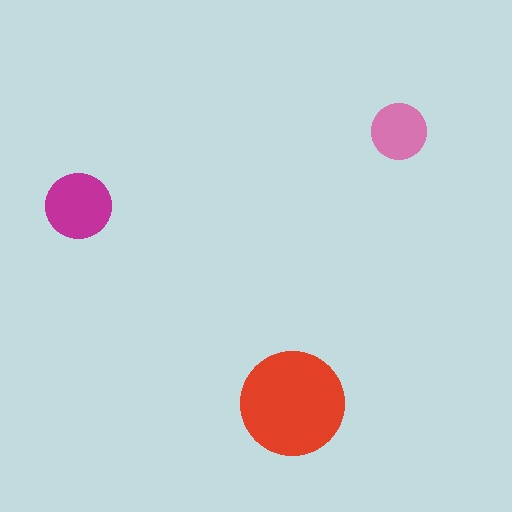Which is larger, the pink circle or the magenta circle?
The magenta one.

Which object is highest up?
The pink circle is topmost.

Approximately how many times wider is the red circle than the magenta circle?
About 1.5 times wider.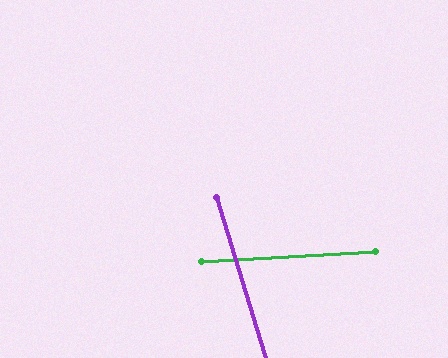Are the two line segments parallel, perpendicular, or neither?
Neither parallel nor perpendicular — they differ by about 76°.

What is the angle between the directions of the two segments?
Approximately 76 degrees.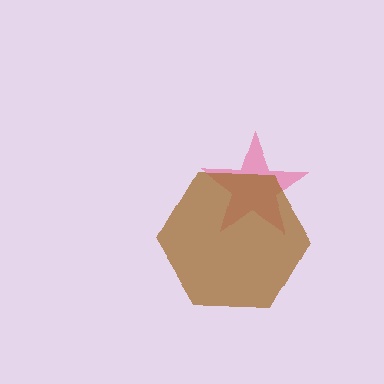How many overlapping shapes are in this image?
There are 2 overlapping shapes in the image.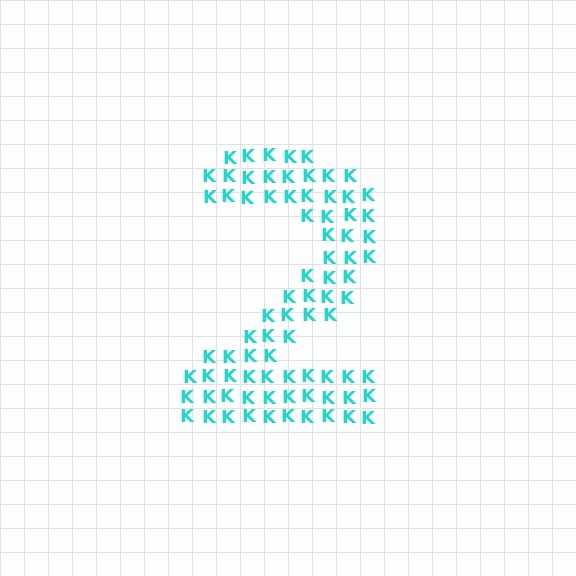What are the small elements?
The small elements are letter K's.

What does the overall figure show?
The overall figure shows the digit 2.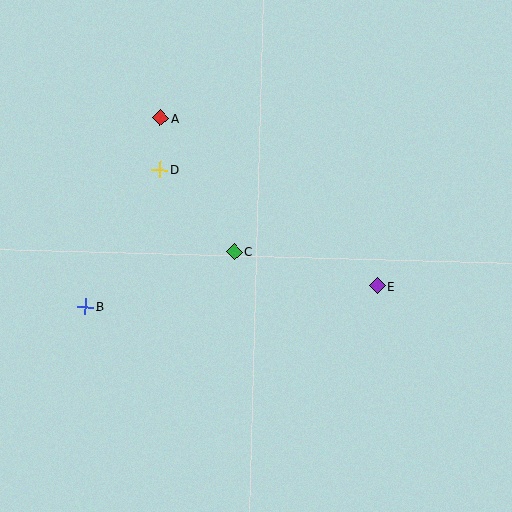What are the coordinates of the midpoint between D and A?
The midpoint between D and A is at (160, 144).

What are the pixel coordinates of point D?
Point D is at (160, 169).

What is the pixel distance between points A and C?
The distance between A and C is 153 pixels.